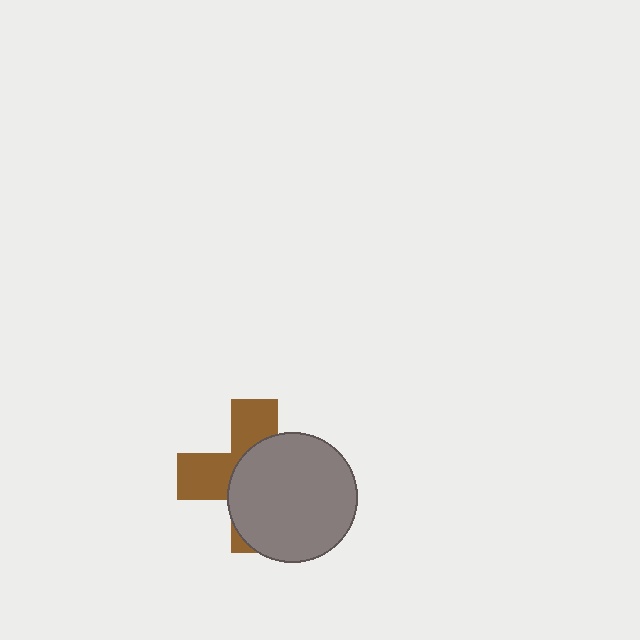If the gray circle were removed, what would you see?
You would see the complete brown cross.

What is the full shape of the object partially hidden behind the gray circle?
The partially hidden object is a brown cross.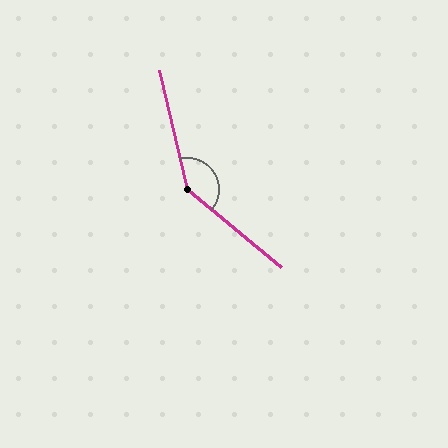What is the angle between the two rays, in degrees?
Approximately 142 degrees.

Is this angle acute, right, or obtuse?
It is obtuse.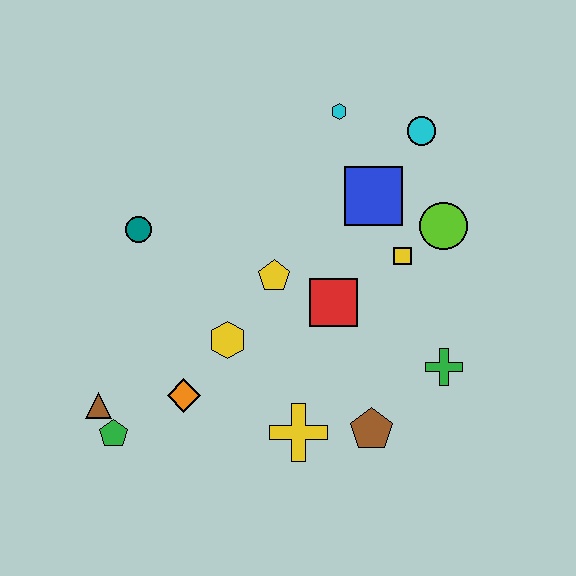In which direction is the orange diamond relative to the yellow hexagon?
The orange diamond is below the yellow hexagon.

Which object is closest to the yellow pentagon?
The red square is closest to the yellow pentagon.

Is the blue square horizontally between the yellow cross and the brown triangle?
No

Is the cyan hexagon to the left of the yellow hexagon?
No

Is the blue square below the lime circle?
No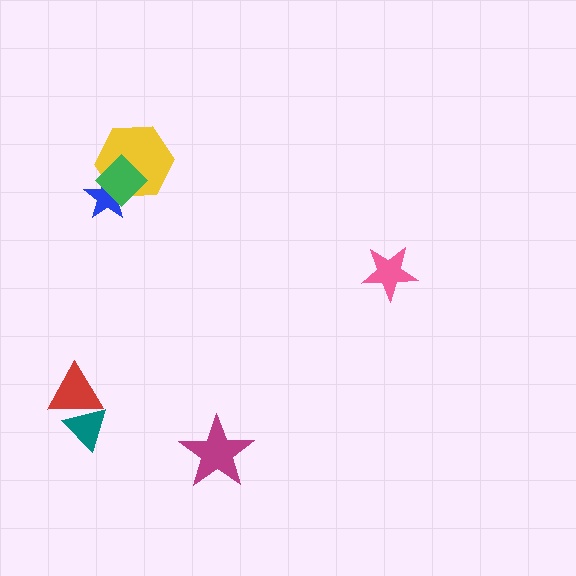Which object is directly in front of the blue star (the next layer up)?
The yellow hexagon is directly in front of the blue star.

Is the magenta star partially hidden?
No, no other shape covers it.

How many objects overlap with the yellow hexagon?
2 objects overlap with the yellow hexagon.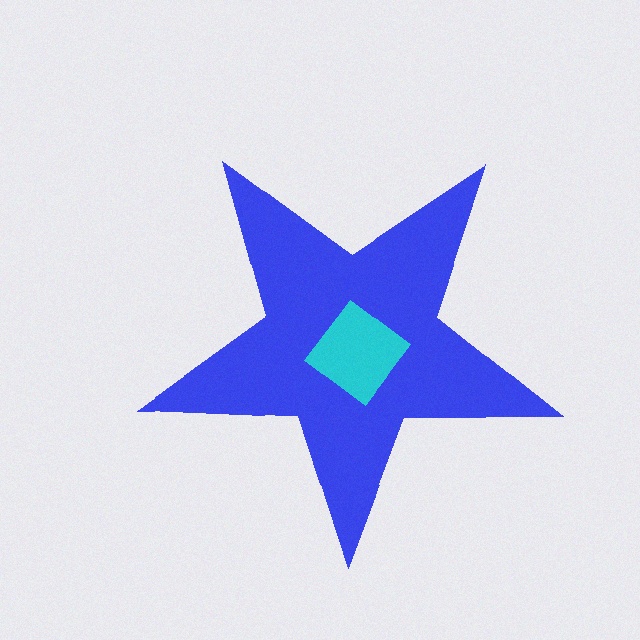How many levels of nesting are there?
2.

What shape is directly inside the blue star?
The cyan diamond.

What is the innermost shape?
The cyan diamond.